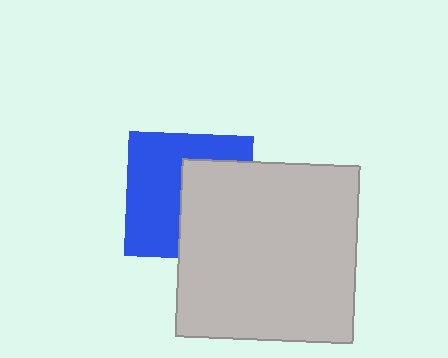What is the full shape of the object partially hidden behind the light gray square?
The partially hidden object is a blue square.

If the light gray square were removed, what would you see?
You would see the complete blue square.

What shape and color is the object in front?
The object in front is a light gray square.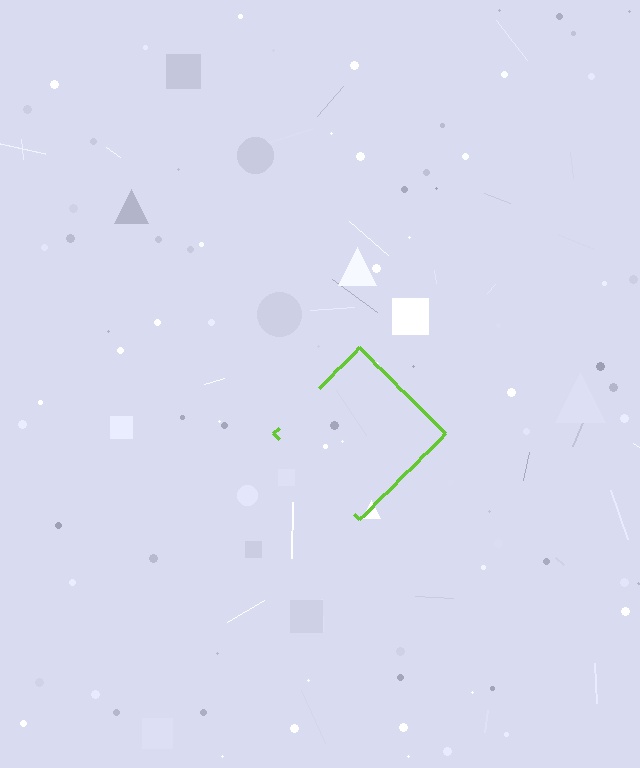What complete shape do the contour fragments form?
The contour fragments form a diamond.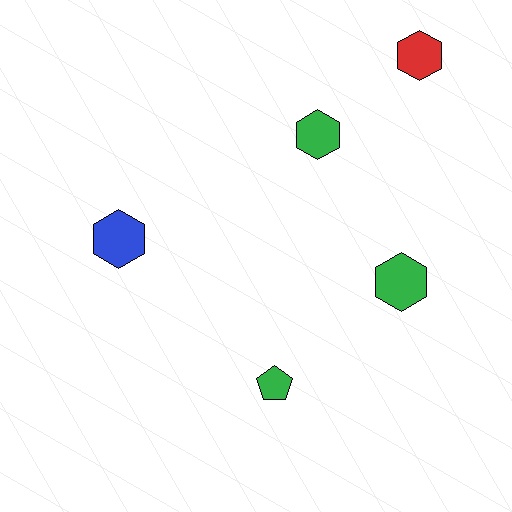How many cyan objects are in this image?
There are no cyan objects.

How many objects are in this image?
There are 5 objects.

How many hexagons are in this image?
There are 4 hexagons.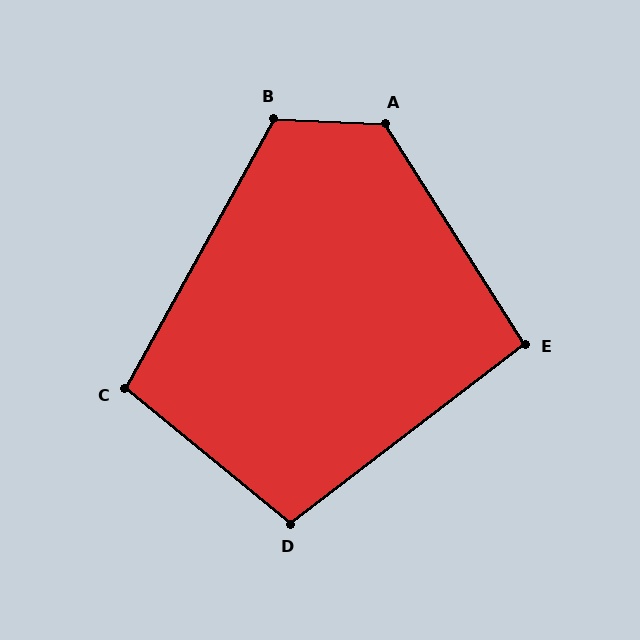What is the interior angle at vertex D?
Approximately 103 degrees (obtuse).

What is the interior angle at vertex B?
Approximately 116 degrees (obtuse).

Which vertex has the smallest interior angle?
E, at approximately 95 degrees.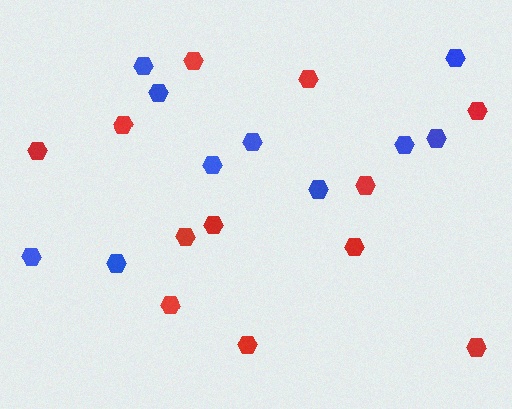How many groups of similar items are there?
There are 2 groups: one group of blue hexagons (10) and one group of red hexagons (12).